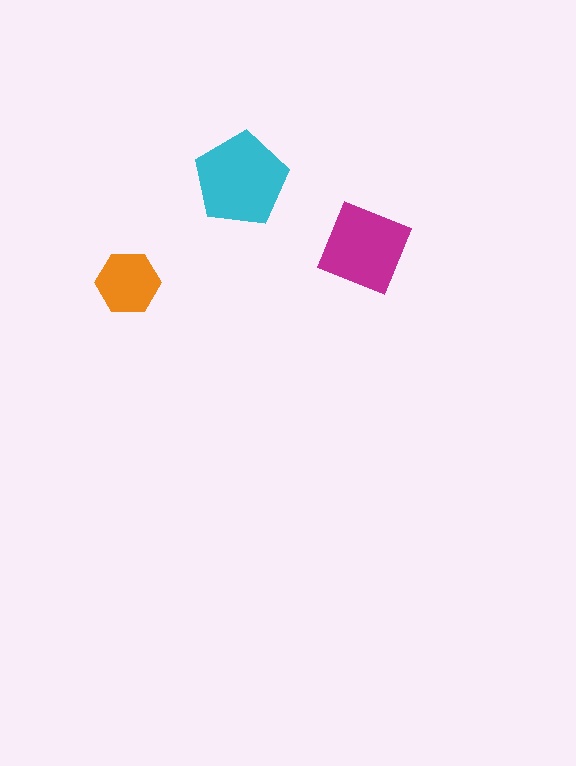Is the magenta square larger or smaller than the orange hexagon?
Larger.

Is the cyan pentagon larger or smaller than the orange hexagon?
Larger.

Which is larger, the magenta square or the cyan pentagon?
The cyan pentagon.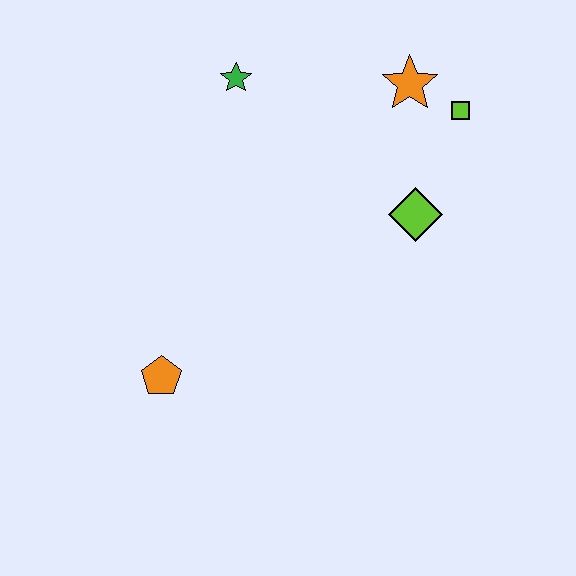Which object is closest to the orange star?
The lime square is closest to the orange star.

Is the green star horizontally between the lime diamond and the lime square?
No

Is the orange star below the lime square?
No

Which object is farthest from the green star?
The orange pentagon is farthest from the green star.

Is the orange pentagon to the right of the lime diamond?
No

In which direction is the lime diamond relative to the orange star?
The lime diamond is below the orange star.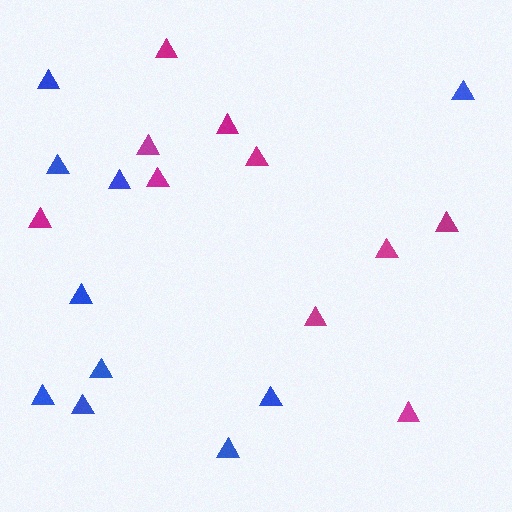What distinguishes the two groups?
There are 2 groups: one group of magenta triangles (10) and one group of blue triangles (10).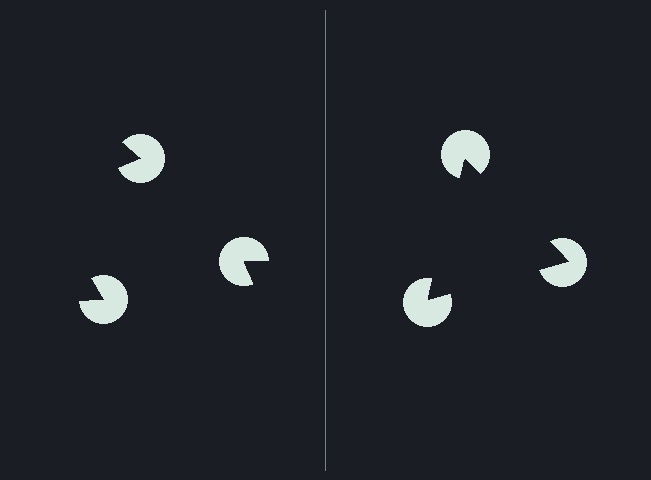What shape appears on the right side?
An illusory triangle.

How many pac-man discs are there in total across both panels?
6 — 3 on each side.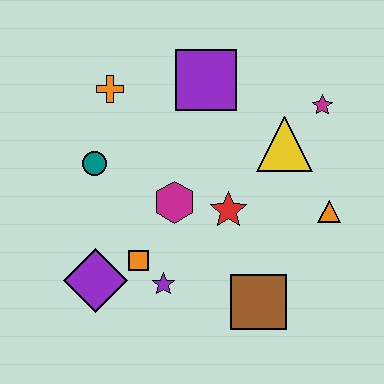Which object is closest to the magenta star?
The yellow triangle is closest to the magenta star.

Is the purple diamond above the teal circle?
No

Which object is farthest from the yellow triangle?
The purple diamond is farthest from the yellow triangle.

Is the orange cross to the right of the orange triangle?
No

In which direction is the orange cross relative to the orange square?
The orange cross is above the orange square.